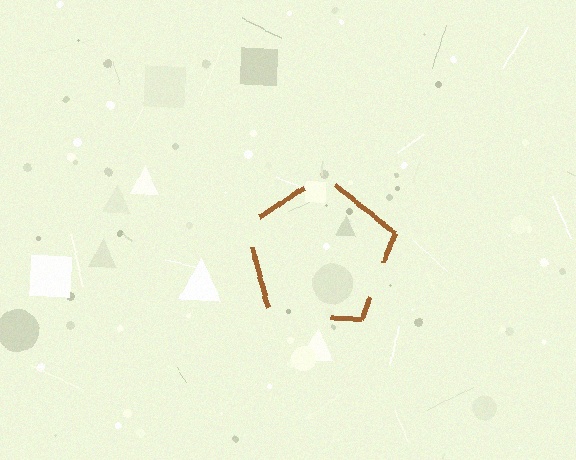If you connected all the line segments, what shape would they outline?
They would outline a pentagon.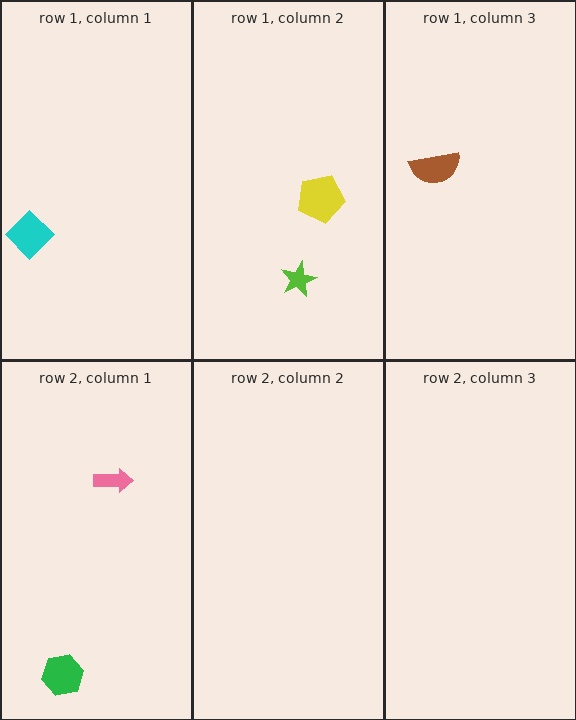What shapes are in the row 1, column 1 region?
The cyan diamond.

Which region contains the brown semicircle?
The row 1, column 3 region.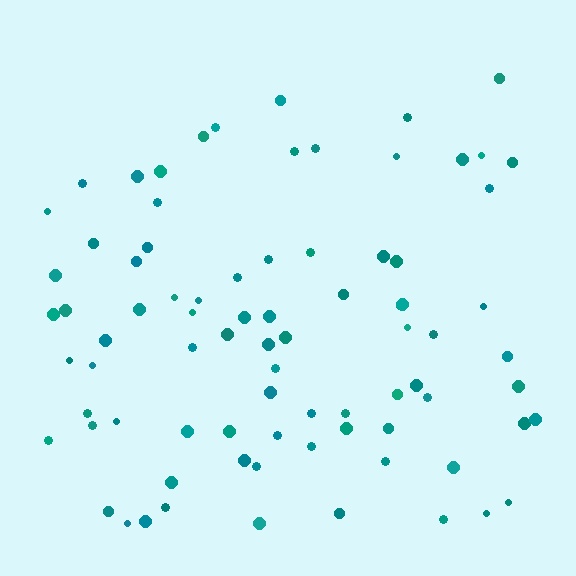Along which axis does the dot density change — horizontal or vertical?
Vertical.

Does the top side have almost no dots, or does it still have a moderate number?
Still a moderate number, just noticeably fewer than the bottom.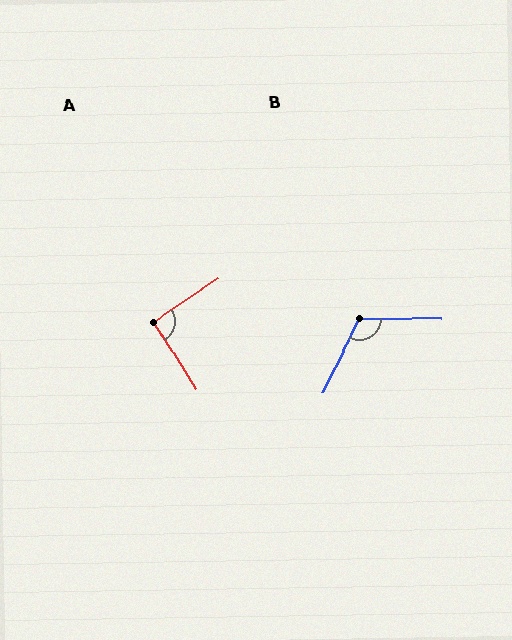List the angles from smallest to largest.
A (92°), B (116°).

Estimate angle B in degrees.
Approximately 116 degrees.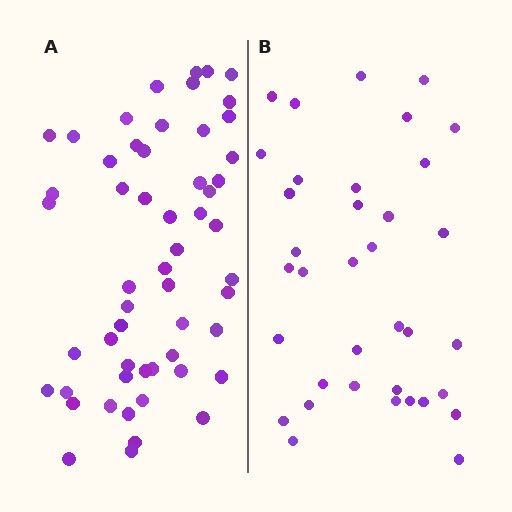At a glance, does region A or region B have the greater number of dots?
Region A (the left region) has more dots.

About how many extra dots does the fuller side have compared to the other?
Region A has approximately 20 more dots than region B.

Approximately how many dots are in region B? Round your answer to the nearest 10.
About 40 dots. (The exact count is 36, which rounds to 40.)